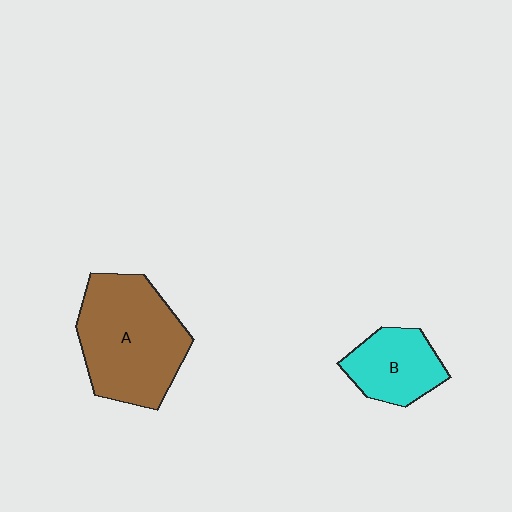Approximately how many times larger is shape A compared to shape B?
Approximately 1.9 times.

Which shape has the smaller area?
Shape B (cyan).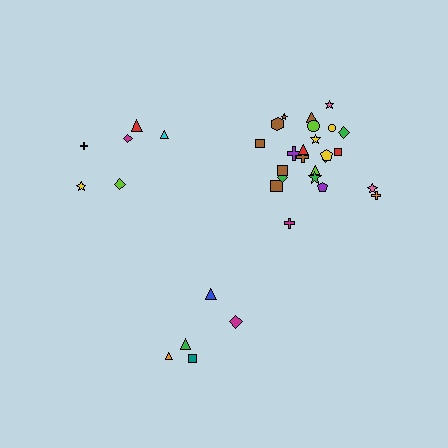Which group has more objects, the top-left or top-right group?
The top-right group.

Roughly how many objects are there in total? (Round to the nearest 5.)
Roughly 35 objects in total.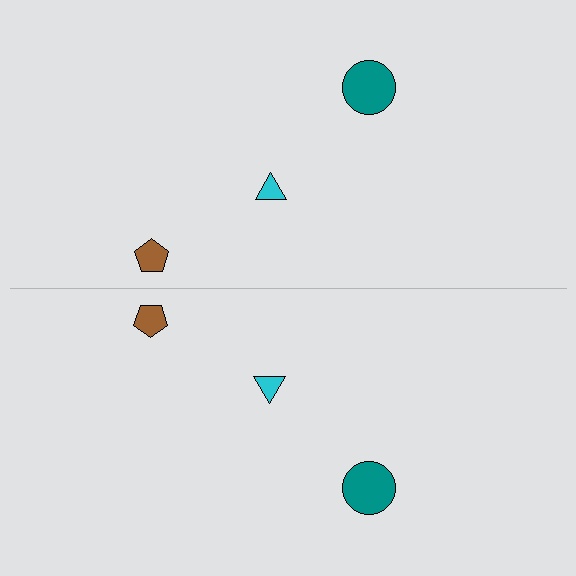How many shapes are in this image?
There are 6 shapes in this image.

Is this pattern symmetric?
Yes, this pattern has bilateral (reflection) symmetry.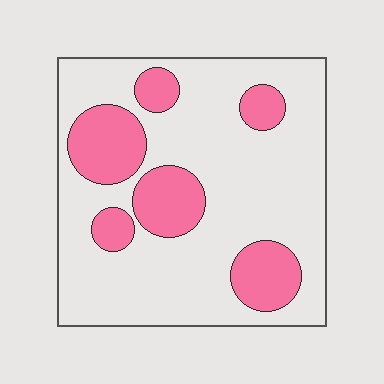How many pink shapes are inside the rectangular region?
6.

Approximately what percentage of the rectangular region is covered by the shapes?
Approximately 25%.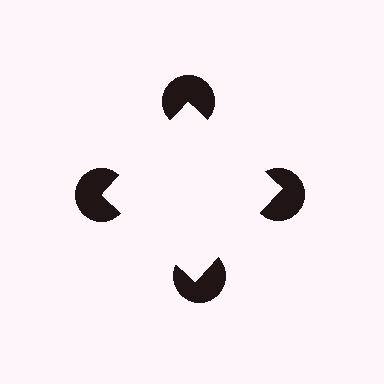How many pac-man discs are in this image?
There are 4 — one at each vertex of the illusory square.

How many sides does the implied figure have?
4 sides.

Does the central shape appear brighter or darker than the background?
It typically appears slightly brighter than the background, even though no actual brightness change is drawn.